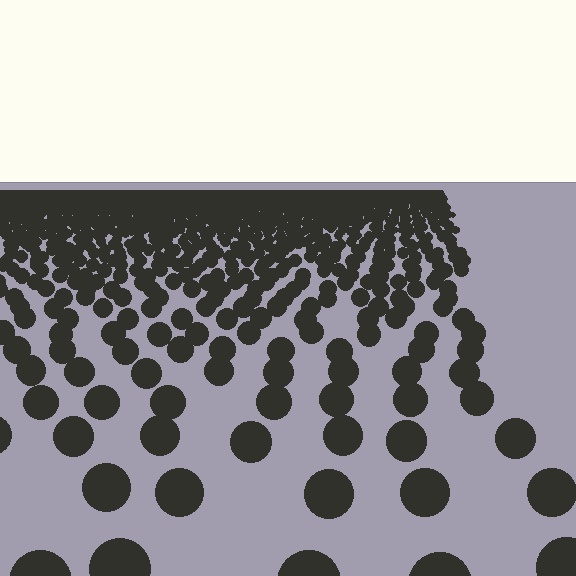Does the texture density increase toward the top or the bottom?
Density increases toward the top.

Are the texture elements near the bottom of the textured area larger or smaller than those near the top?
Larger. Near the bottom, elements are closer to the viewer and appear at a bigger on-screen size.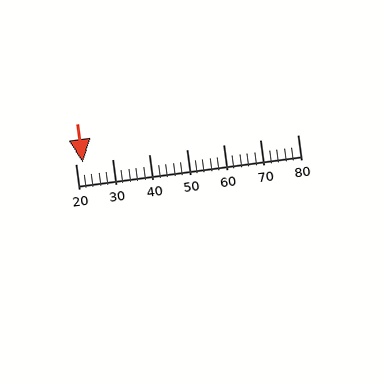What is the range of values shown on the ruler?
The ruler shows values from 20 to 80.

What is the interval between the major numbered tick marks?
The major tick marks are spaced 10 units apart.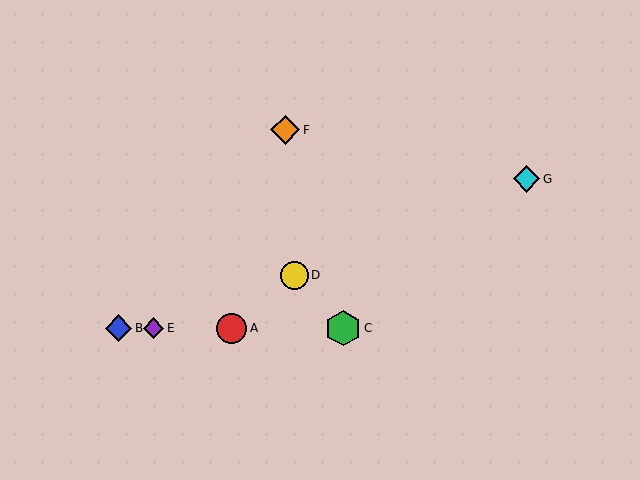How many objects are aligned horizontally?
4 objects (A, B, C, E) are aligned horizontally.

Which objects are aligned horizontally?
Objects A, B, C, E are aligned horizontally.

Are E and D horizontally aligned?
No, E is at y≈328 and D is at y≈275.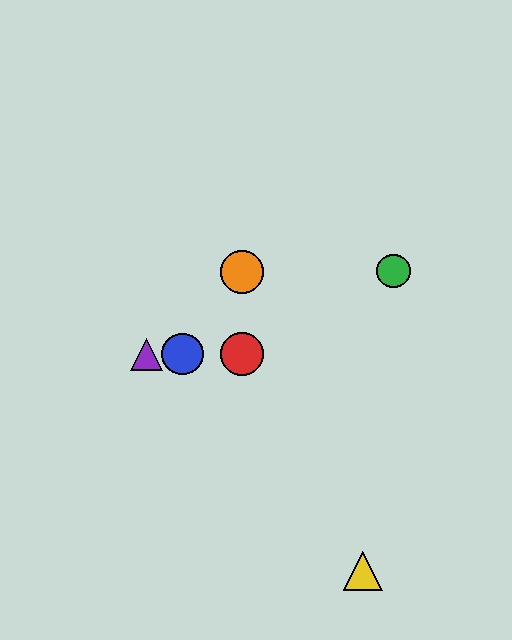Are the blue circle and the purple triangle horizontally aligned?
Yes, both are at y≈354.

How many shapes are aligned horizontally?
3 shapes (the red circle, the blue circle, the purple triangle) are aligned horizontally.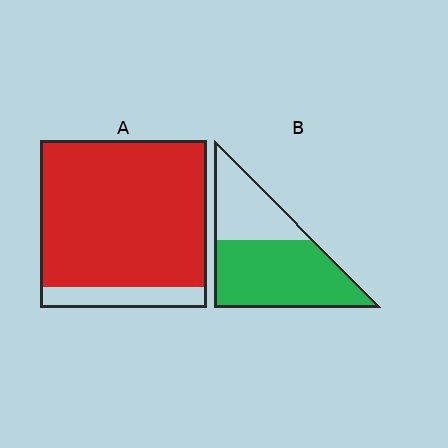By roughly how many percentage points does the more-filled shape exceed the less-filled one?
By roughly 25 percentage points (A over B).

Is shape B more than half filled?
Yes.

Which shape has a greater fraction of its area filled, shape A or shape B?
Shape A.